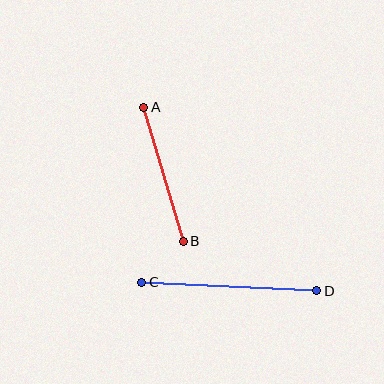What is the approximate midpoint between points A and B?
The midpoint is at approximately (163, 174) pixels.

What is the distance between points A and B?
The distance is approximately 139 pixels.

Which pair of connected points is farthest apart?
Points C and D are farthest apart.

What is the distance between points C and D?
The distance is approximately 175 pixels.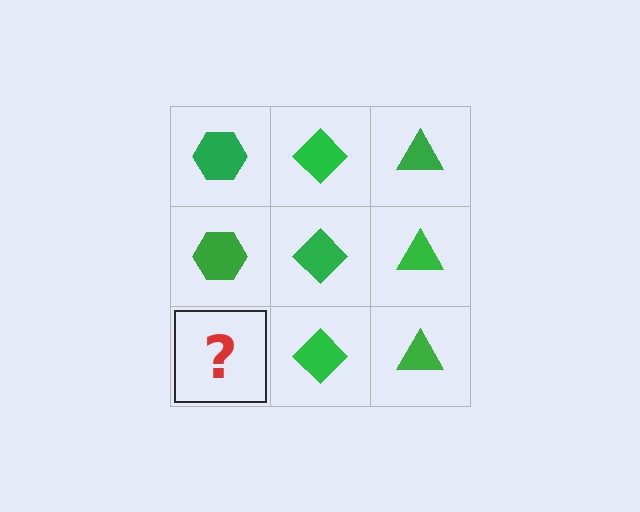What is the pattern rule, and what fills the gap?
The rule is that each column has a consistent shape. The gap should be filled with a green hexagon.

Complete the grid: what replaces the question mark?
The question mark should be replaced with a green hexagon.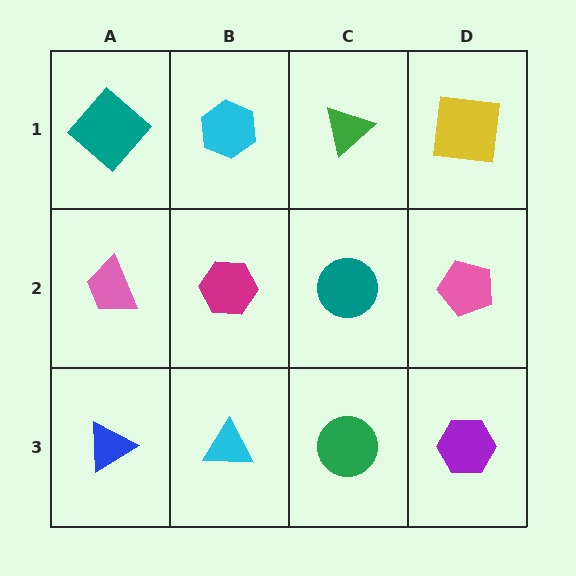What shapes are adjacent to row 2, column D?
A yellow square (row 1, column D), a purple hexagon (row 3, column D), a teal circle (row 2, column C).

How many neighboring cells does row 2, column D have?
3.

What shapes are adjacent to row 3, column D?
A pink pentagon (row 2, column D), a green circle (row 3, column C).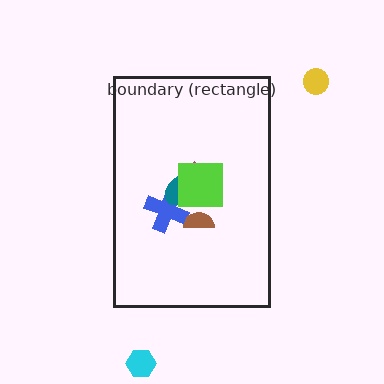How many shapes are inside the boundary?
5 inside, 2 outside.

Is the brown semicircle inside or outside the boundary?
Inside.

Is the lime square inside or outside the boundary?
Inside.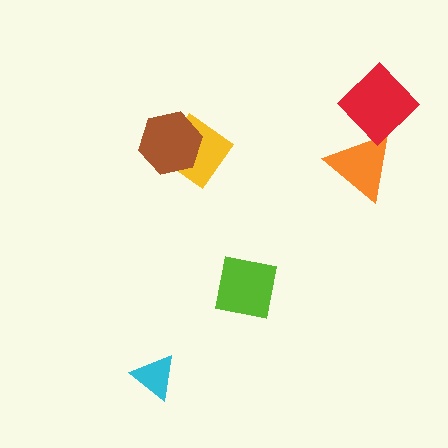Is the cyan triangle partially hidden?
No, no other shape covers it.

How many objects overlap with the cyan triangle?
0 objects overlap with the cyan triangle.